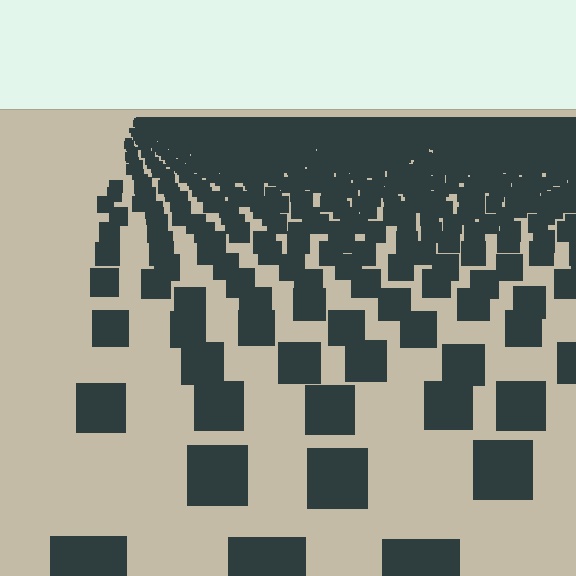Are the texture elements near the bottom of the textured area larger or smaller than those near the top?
Larger. Near the bottom, elements are closer to the viewer and appear at a bigger on-screen size.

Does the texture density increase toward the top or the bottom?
Density increases toward the top.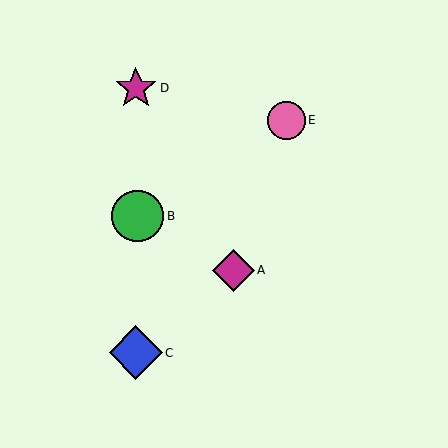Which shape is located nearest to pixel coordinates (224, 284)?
The magenta diamond (labeled A) at (233, 270) is nearest to that location.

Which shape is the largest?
The blue diamond (labeled C) is the largest.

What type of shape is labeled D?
Shape D is a magenta star.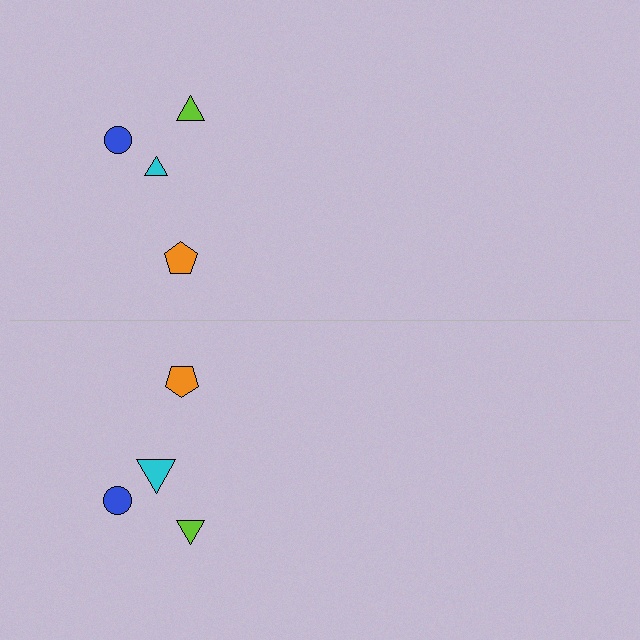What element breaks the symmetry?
The cyan triangle on the bottom side has a different size than its mirror counterpart.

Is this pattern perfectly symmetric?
No, the pattern is not perfectly symmetric. The cyan triangle on the bottom side has a different size than its mirror counterpart.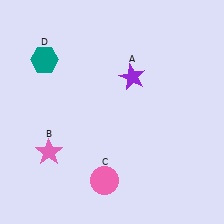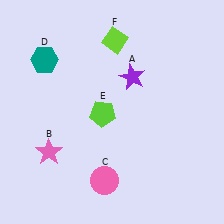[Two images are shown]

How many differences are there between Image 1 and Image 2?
There are 2 differences between the two images.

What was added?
A lime pentagon (E), a lime diamond (F) were added in Image 2.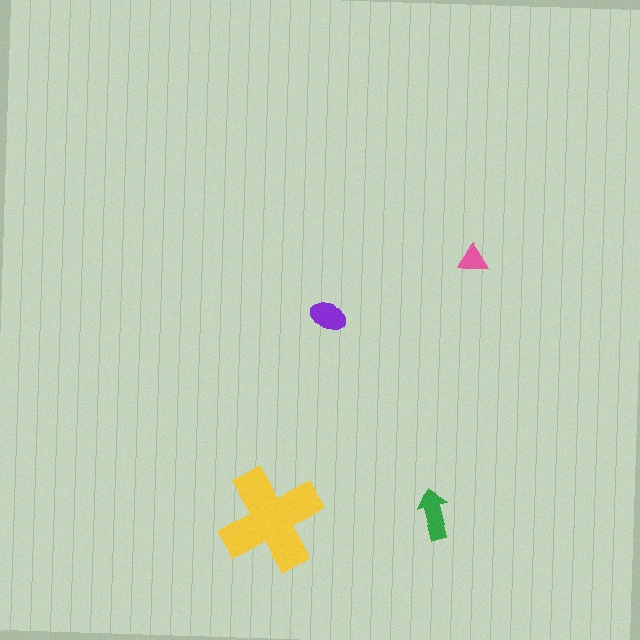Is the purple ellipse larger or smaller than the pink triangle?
Larger.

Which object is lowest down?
The yellow cross is bottommost.